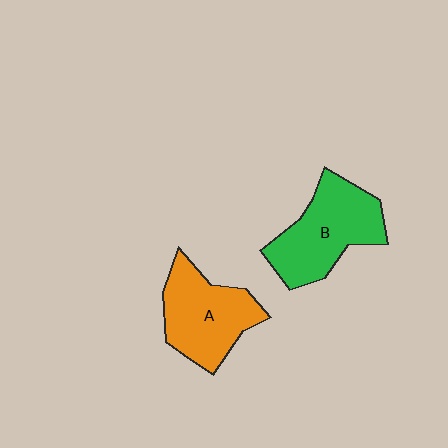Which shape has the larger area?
Shape B (green).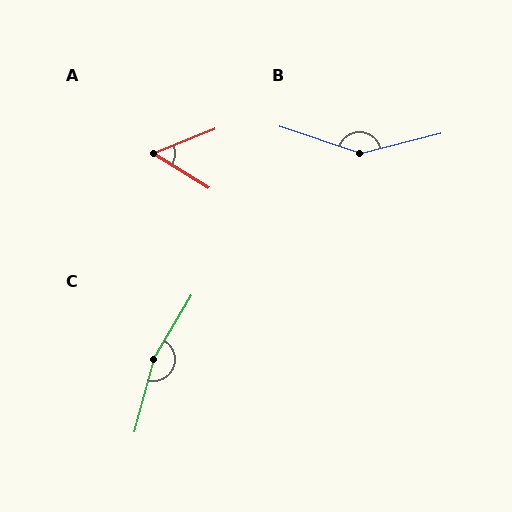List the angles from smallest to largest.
A (54°), B (148°), C (164°).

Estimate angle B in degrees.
Approximately 148 degrees.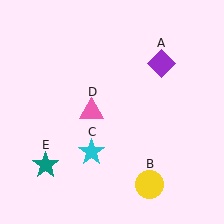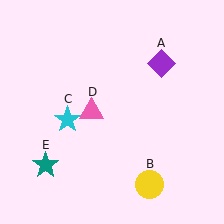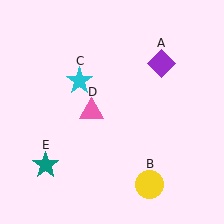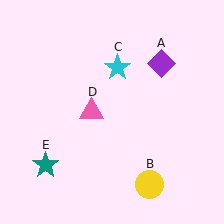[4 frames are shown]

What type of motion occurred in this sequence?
The cyan star (object C) rotated clockwise around the center of the scene.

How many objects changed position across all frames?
1 object changed position: cyan star (object C).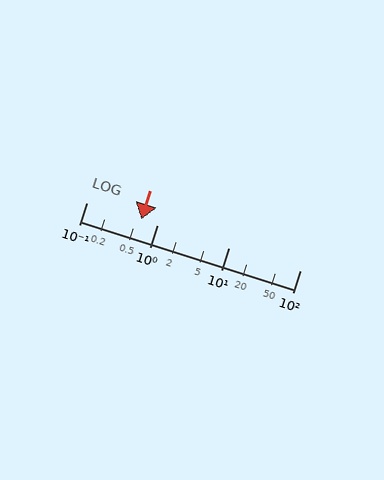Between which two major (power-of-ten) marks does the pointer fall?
The pointer is between 0.1 and 1.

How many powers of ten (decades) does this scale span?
The scale spans 3 decades, from 0.1 to 100.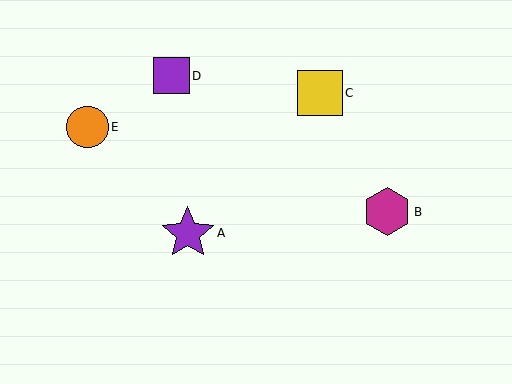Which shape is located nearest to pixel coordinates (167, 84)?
The purple square (labeled D) at (172, 76) is nearest to that location.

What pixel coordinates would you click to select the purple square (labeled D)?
Click at (172, 76) to select the purple square D.